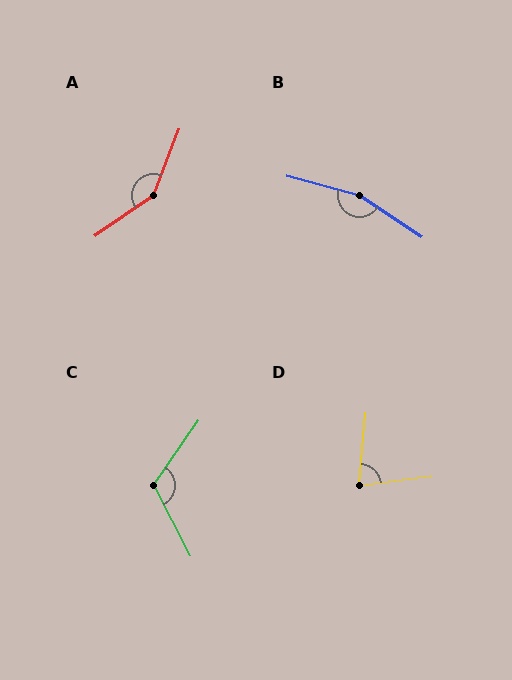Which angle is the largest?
B, at approximately 161 degrees.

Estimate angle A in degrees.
Approximately 146 degrees.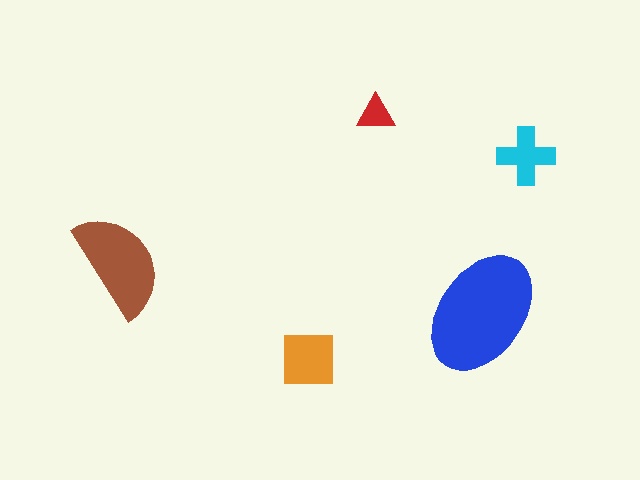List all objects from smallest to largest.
The red triangle, the cyan cross, the orange square, the brown semicircle, the blue ellipse.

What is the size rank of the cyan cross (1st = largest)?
4th.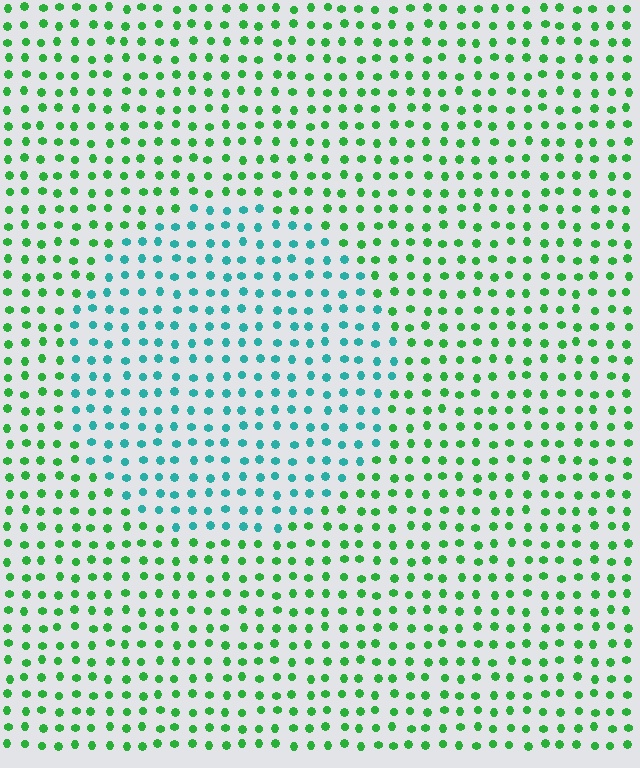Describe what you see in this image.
The image is filled with small green elements in a uniform arrangement. A circle-shaped region is visible where the elements are tinted to a slightly different hue, forming a subtle color boundary.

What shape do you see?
I see a circle.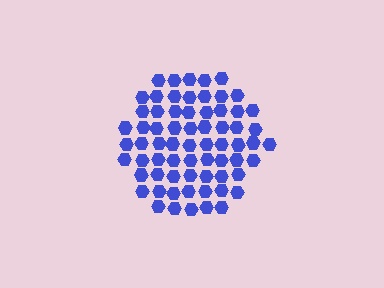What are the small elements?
The small elements are hexagons.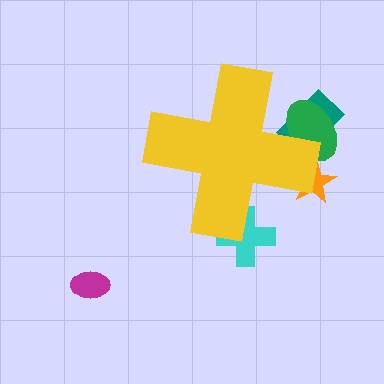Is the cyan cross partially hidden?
Yes, the cyan cross is partially hidden behind the yellow cross.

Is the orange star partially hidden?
Yes, the orange star is partially hidden behind the yellow cross.